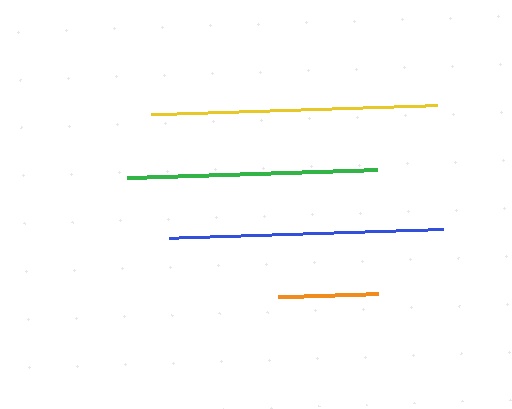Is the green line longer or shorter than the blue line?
The blue line is longer than the green line.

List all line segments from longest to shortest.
From longest to shortest: yellow, blue, green, orange.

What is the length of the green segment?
The green segment is approximately 249 pixels long.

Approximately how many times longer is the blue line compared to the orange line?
The blue line is approximately 2.7 times the length of the orange line.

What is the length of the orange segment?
The orange segment is approximately 100 pixels long.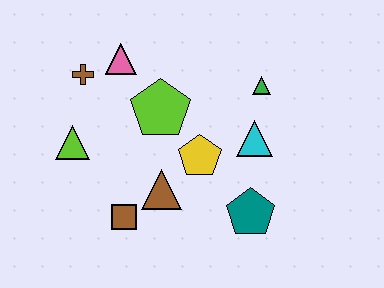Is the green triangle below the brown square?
No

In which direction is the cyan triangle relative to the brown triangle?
The cyan triangle is to the right of the brown triangle.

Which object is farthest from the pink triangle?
The teal pentagon is farthest from the pink triangle.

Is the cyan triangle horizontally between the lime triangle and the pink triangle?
No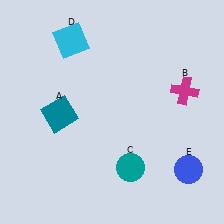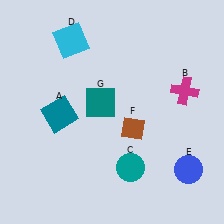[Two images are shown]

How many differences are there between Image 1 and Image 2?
There are 2 differences between the two images.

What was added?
A brown diamond (F), a teal square (G) were added in Image 2.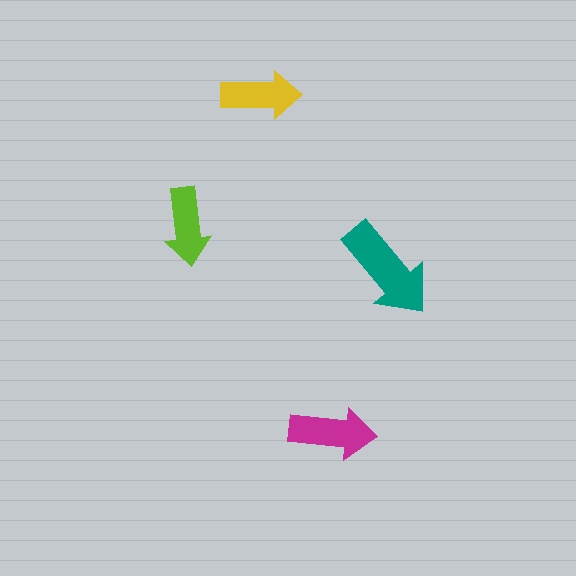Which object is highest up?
The yellow arrow is topmost.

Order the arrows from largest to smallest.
the teal one, the magenta one, the yellow one, the lime one.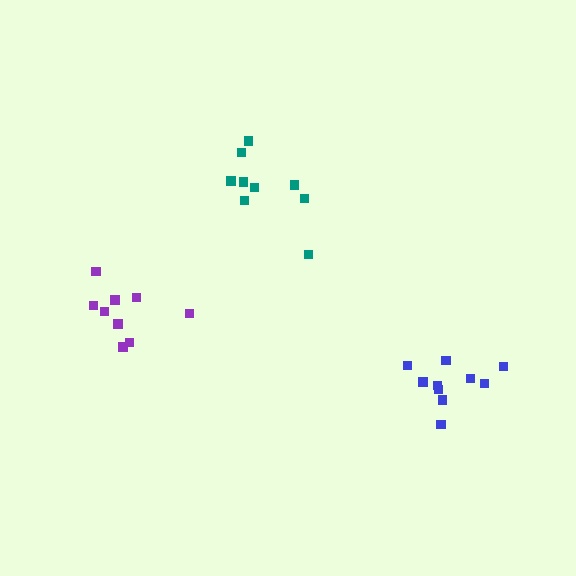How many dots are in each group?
Group 1: 10 dots, Group 2: 9 dots, Group 3: 9 dots (28 total).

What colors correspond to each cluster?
The clusters are colored: blue, purple, teal.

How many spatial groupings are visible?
There are 3 spatial groupings.